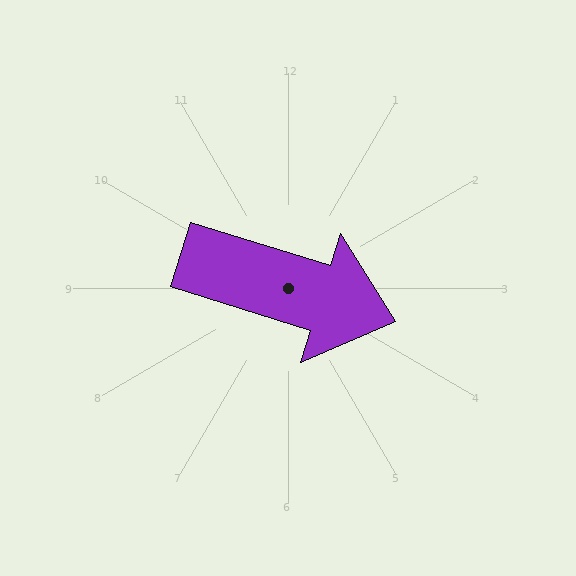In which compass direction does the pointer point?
East.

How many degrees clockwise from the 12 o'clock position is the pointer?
Approximately 107 degrees.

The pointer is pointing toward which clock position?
Roughly 4 o'clock.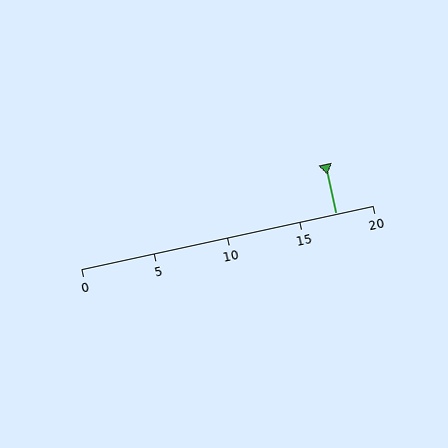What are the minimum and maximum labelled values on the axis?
The axis runs from 0 to 20.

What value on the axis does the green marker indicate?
The marker indicates approximately 17.5.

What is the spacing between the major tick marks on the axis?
The major ticks are spaced 5 apart.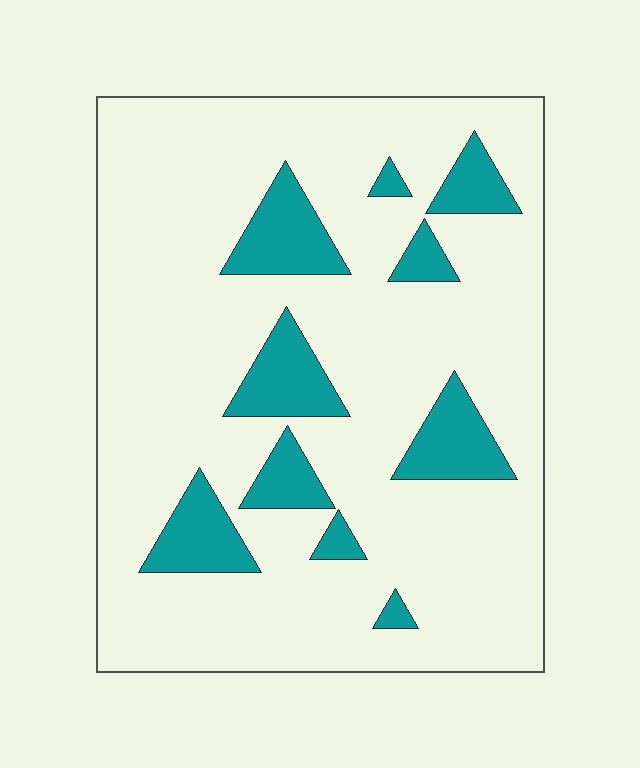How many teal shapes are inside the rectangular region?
10.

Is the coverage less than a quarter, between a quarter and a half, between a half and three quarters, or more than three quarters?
Less than a quarter.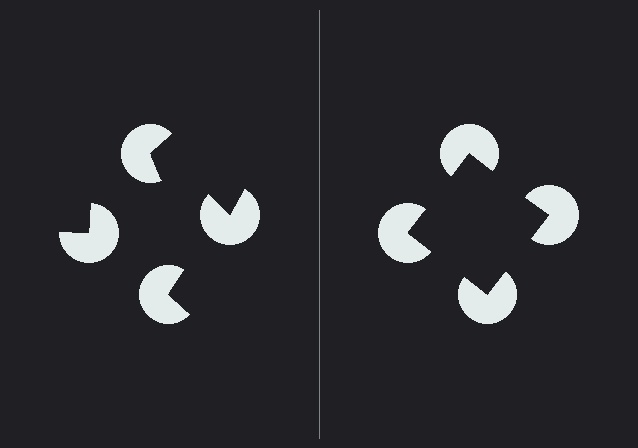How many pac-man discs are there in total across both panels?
8 — 4 on each side.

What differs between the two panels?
The pac-man discs are positioned identically on both sides; only the wedge orientations differ. On the right they align to a square; on the left they are misaligned.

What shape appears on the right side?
An illusory square.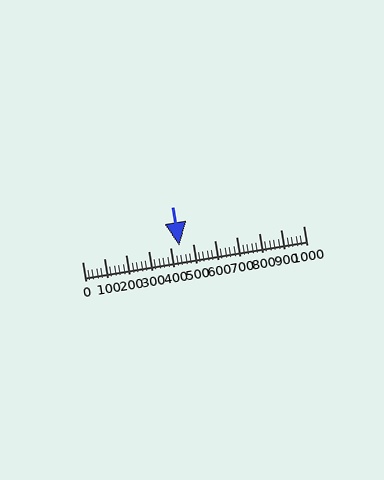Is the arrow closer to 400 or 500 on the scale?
The arrow is closer to 400.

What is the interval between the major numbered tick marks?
The major tick marks are spaced 100 units apart.